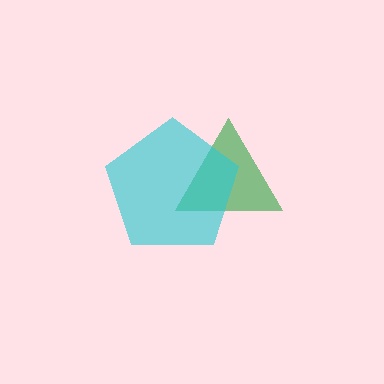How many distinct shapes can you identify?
There are 2 distinct shapes: a green triangle, a cyan pentagon.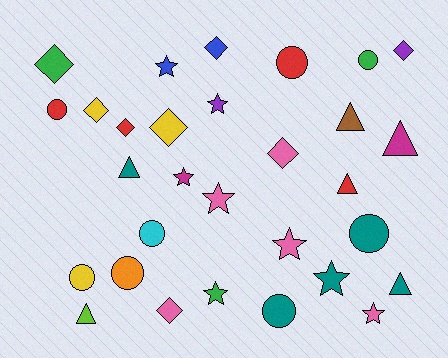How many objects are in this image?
There are 30 objects.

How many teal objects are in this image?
There are 5 teal objects.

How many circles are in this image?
There are 8 circles.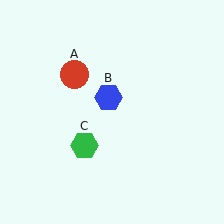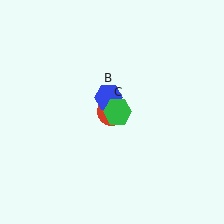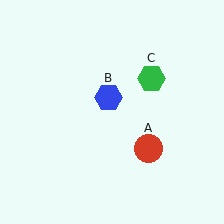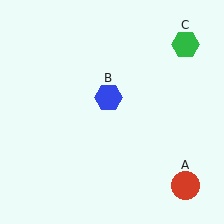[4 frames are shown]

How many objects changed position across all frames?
2 objects changed position: red circle (object A), green hexagon (object C).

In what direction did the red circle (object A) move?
The red circle (object A) moved down and to the right.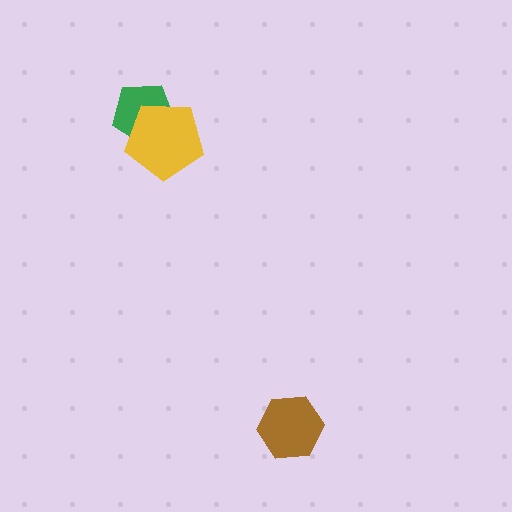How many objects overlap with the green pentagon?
1 object overlaps with the green pentagon.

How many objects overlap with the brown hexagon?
0 objects overlap with the brown hexagon.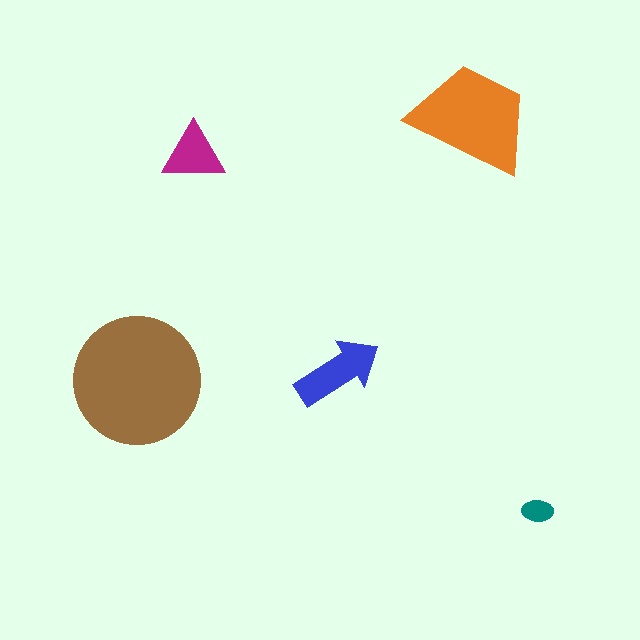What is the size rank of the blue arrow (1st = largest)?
3rd.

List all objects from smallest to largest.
The teal ellipse, the magenta triangle, the blue arrow, the orange trapezoid, the brown circle.